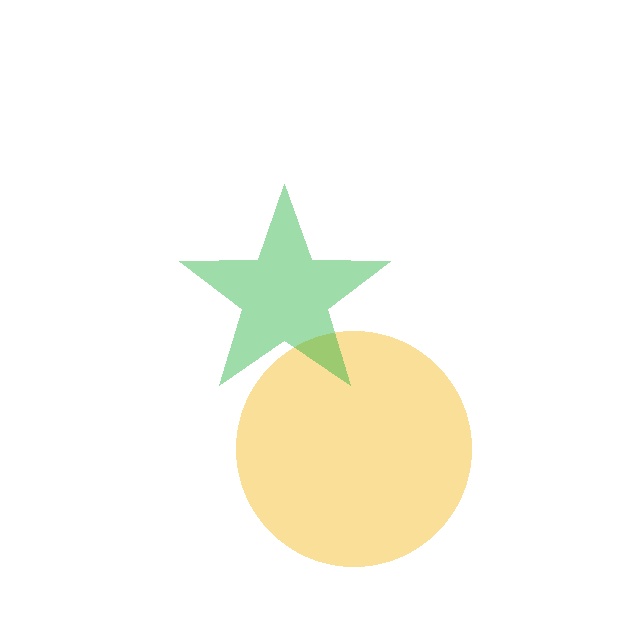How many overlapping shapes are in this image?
There are 2 overlapping shapes in the image.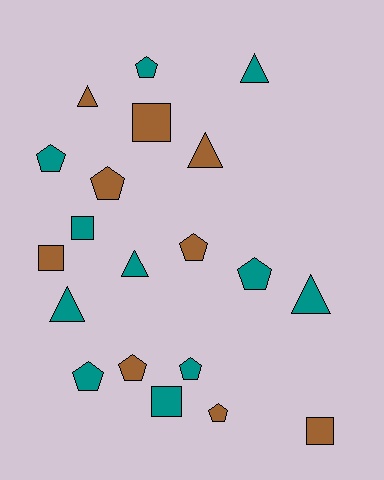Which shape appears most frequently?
Pentagon, with 9 objects.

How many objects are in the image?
There are 20 objects.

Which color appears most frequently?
Teal, with 11 objects.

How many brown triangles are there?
There are 2 brown triangles.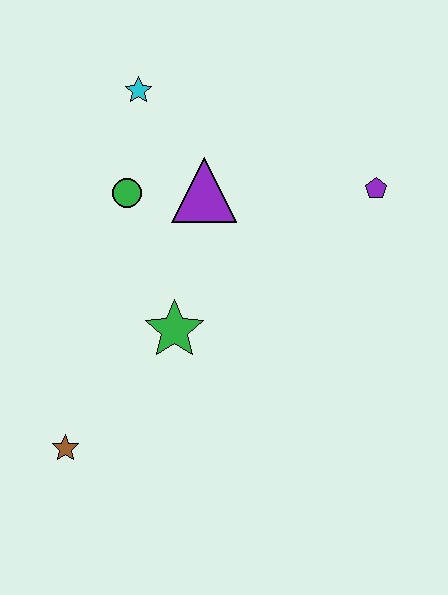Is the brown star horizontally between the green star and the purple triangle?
No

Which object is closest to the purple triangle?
The green circle is closest to the purple triangle.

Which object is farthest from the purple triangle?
The brown star is farthest from the purple triangle.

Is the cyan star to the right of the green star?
No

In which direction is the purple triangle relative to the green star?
The purple triangle is above the green star.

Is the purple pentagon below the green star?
No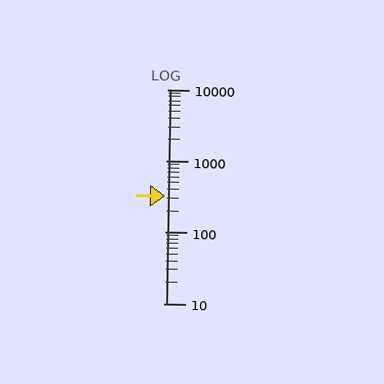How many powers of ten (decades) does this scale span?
The scale spans 3 decades, from 10 to 10000.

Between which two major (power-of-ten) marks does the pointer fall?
The pointer is between 100 and 1000.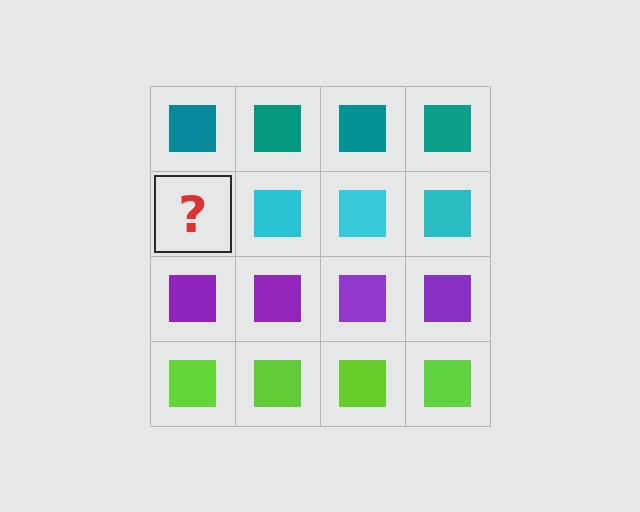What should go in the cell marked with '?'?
The missing cell should contain a cyan square.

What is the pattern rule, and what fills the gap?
The rule is that each row has a consistent color. The gap should be filled with a cyan square.